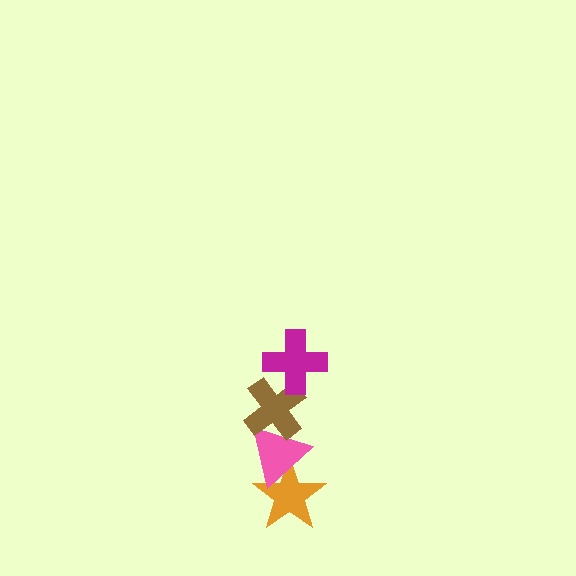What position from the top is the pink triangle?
The pink triangle is 3rd from the top.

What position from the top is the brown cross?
The brown cross is 2nd from the top.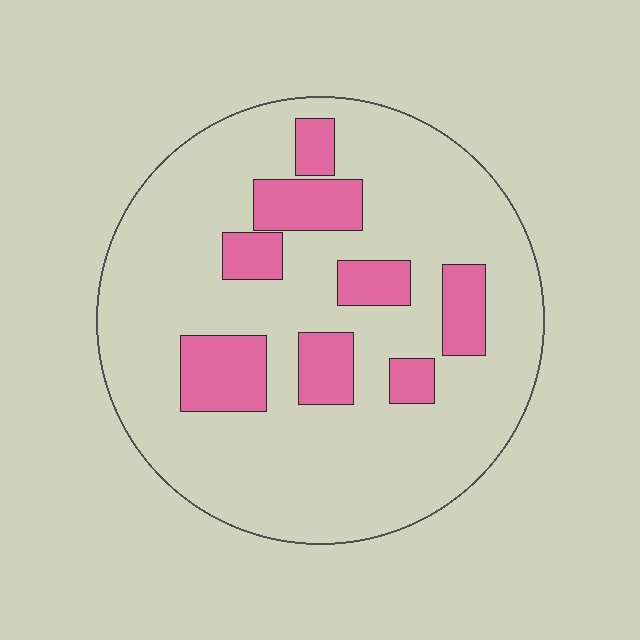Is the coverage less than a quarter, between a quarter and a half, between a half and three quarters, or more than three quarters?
Less than a quarter.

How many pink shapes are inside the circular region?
8.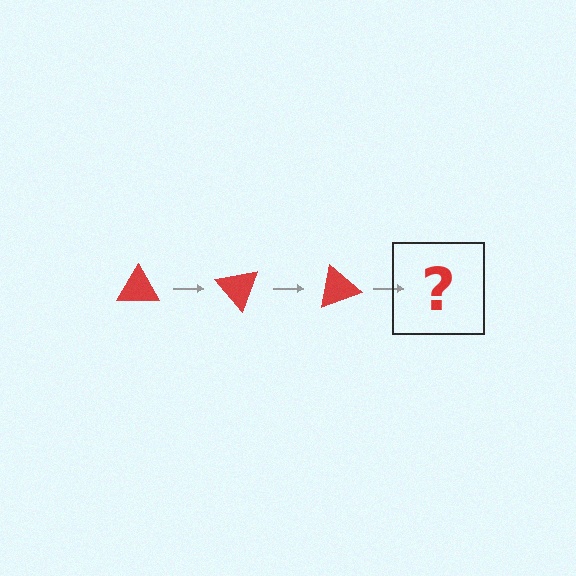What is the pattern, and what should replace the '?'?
The pattern is that the triangle rotates 50 degrees each step. The '?' should be a red triangle rotated 150 degrees.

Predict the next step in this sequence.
The next step is a red triangle rotated 150 degrees.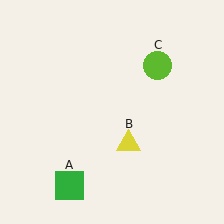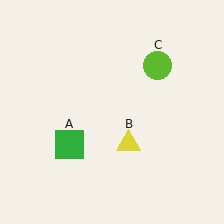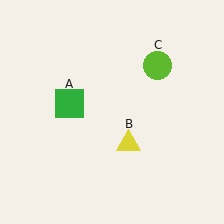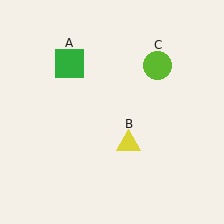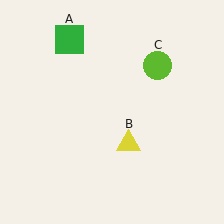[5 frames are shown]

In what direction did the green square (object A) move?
The green square (object A) moved up.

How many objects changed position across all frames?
1 object changed position: green square (object A).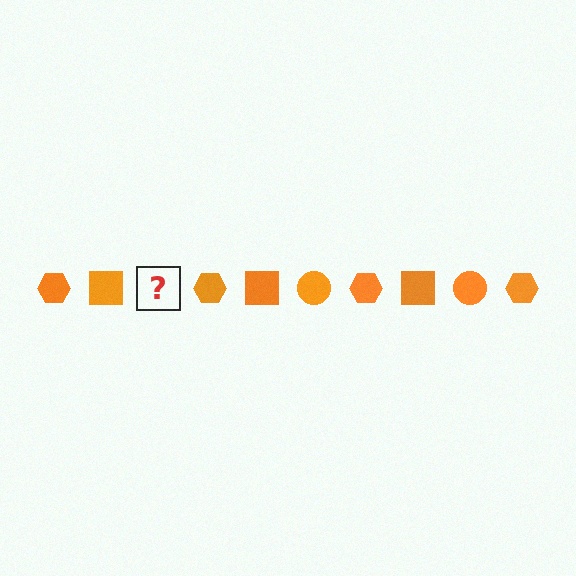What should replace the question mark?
The question mark should be replaced with an orange circle.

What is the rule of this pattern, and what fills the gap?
The rule is that the pattern cycles through hexagon, square, circle shapes in orange. The gap should be filled with an orange circle.